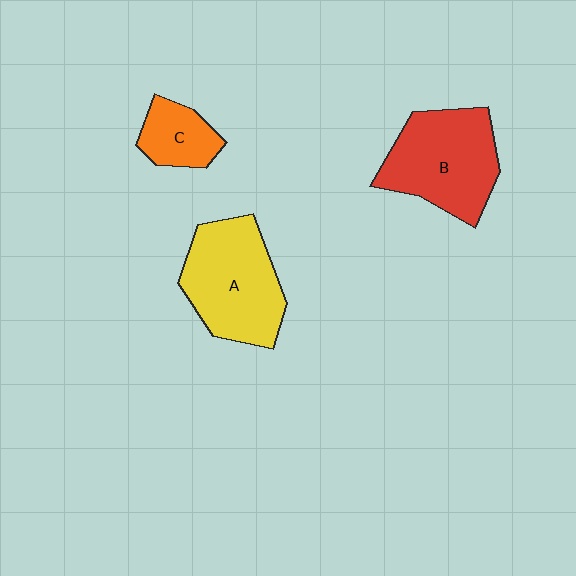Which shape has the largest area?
Shape A (yellow).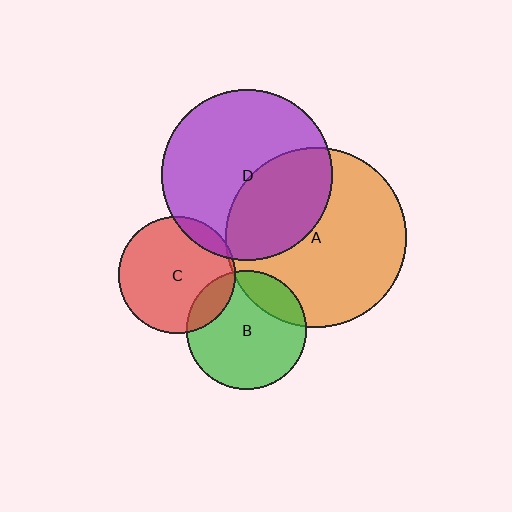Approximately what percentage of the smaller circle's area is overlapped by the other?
Approximately 40%.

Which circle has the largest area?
Circle A (orange).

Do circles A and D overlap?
Yes.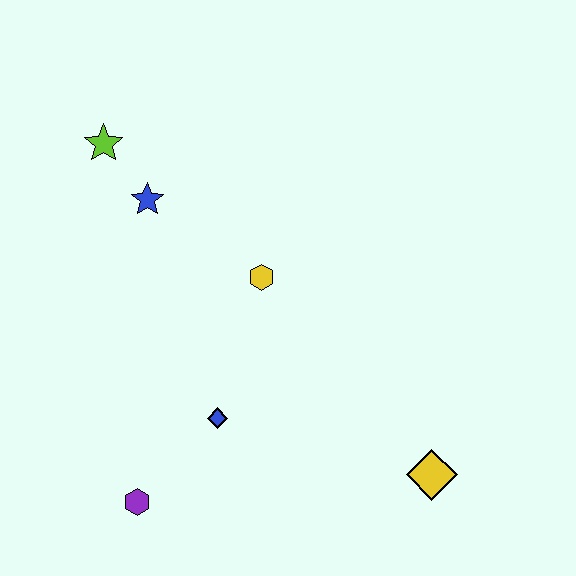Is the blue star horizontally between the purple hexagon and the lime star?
No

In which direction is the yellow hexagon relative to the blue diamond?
The yellow hexagon is above the blue diamond.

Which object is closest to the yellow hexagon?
The blue star is closest to the yellow hexagon.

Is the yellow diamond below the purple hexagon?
No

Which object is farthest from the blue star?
The yellow diamond is farthest from the blue star.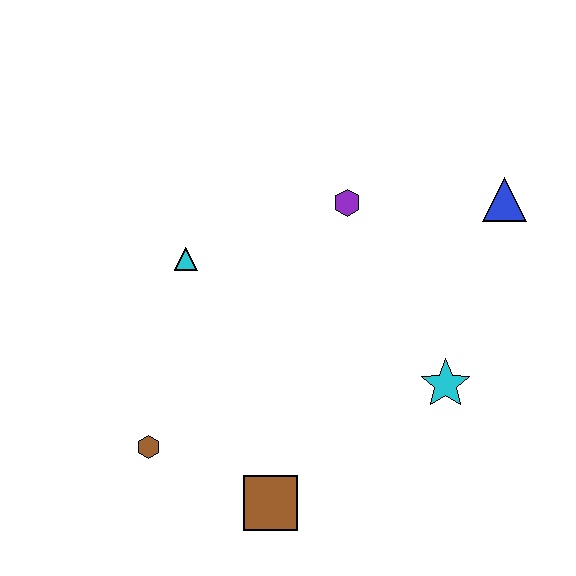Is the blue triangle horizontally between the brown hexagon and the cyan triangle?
No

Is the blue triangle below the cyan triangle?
No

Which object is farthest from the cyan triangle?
The blue triangle is farthest from the cyan triangle.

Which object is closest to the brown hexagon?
The brown square is closest to the brown hexagon.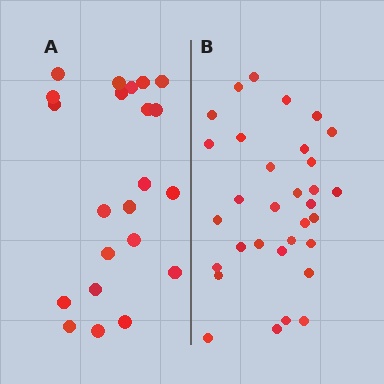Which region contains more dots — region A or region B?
Region B (the right region) has more dots.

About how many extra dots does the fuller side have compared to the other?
Region B has roughly 10 or so more dots than region A.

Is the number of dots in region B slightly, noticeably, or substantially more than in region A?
Region B has substantially more. The ratio is roughly 1.5 to 1.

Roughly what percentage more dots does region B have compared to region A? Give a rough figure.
About 45% more.